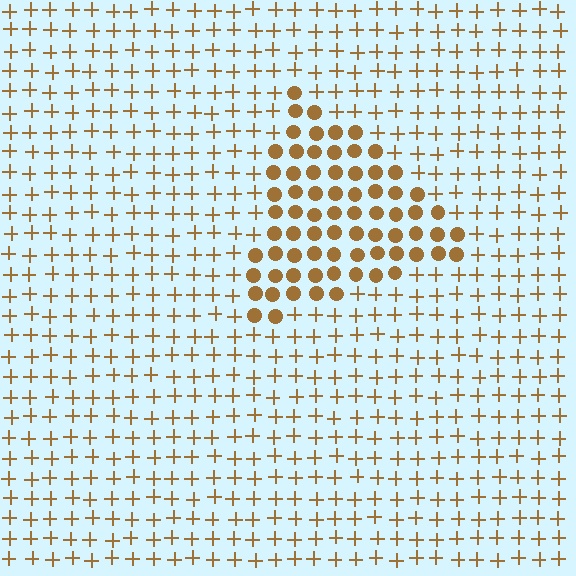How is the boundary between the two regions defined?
The boundary is defined by a change in element shape: circles inside vs. plus signs outside. All elements share the same color and spacing.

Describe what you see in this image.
The image is filled with small brown elements arranged in a uniform grid. A triangle-shaped region contains circles, while the surrounding area contains plus signs. The boundary is defined purely by the change in element shape.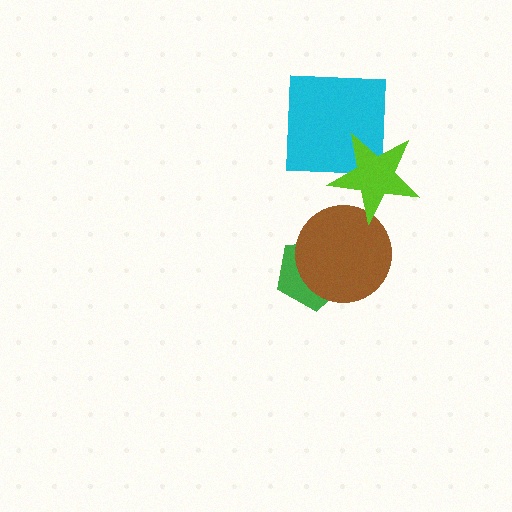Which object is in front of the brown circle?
The lime star is in front of the brown circle.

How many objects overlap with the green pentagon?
1 object overlaps with the green pentagon.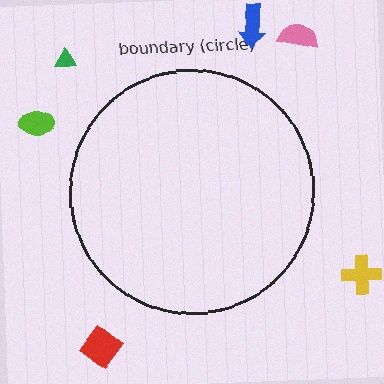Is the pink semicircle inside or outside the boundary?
Outside.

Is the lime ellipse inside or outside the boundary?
Outside.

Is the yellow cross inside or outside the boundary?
Outside.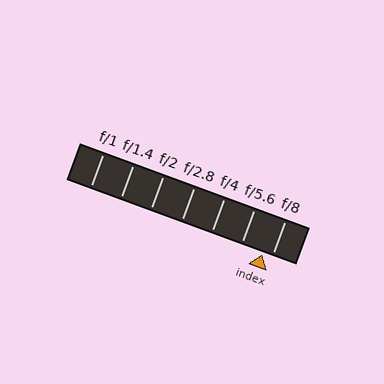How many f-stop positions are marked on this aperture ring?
There are 7 f-stop positions marked.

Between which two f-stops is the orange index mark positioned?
The index mark is between f/5.6 and f/8.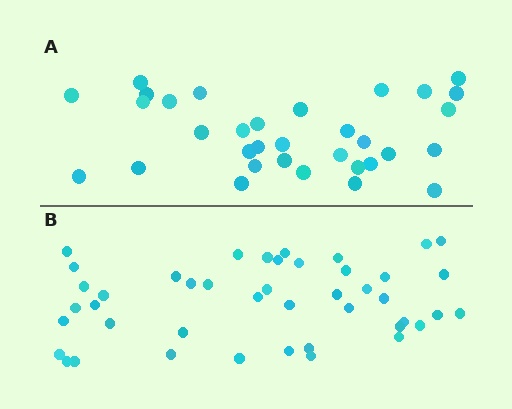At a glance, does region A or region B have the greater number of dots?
Region B (the bottom region) has more dots.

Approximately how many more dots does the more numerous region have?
Region B has roughly 12 or so more dots than region A.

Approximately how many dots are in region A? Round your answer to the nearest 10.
About 30 dots. (The exact count is 33, which rounds to 30.)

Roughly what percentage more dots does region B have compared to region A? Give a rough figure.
About 35% more.